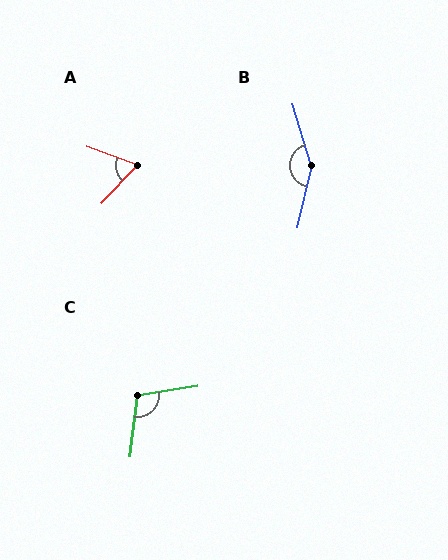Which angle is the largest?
B, at approximately 150 degrees.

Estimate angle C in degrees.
Approximately 106 degrees.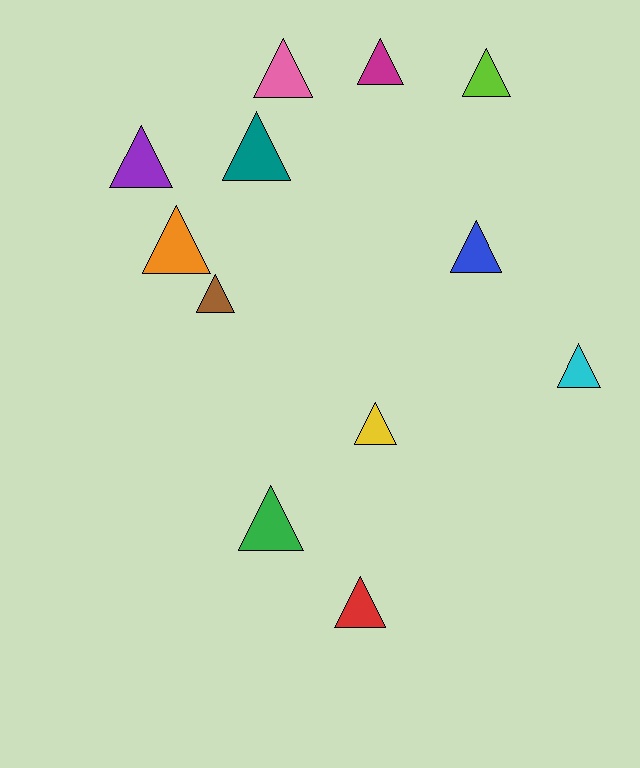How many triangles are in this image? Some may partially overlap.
There are 12 triangles.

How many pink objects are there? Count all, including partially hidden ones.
There is 1 pink object.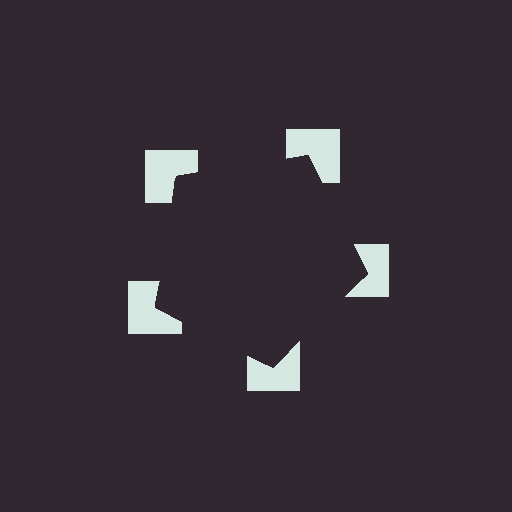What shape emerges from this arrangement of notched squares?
An illusory pentagon — its edges are inferred from the aligned wedge cuts in the notched squares, not physically drawn.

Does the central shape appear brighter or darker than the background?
It typically appears slightly darker than the background, even though no actual brightness change is drawn.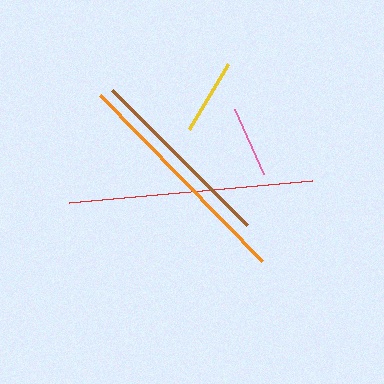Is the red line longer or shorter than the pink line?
The red line is longer than the pink line.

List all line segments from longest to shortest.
From longest to shortest: red, orange, brown, yellow, pink.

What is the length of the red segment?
The red segment is approximately 244 pixels long.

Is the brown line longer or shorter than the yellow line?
The brown line is longer than the yellow line.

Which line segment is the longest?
The red line is the longest at approximately 244 pixels.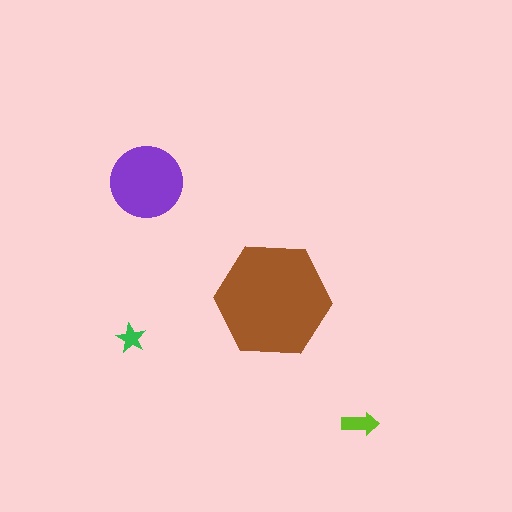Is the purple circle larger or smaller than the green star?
Larger.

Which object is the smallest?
The green star.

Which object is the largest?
The brown hexagon.